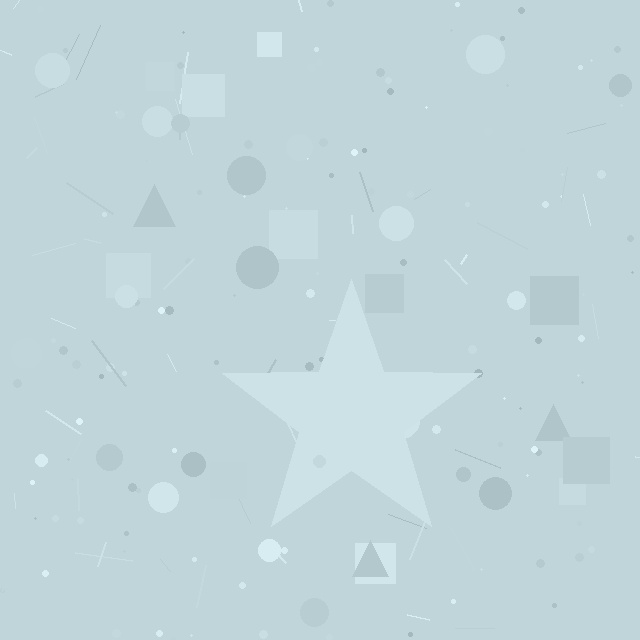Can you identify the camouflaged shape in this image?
The camouflaged shape is a star.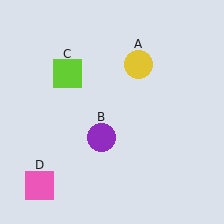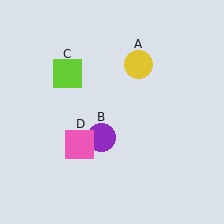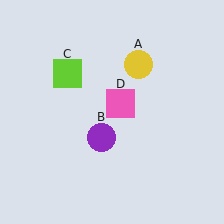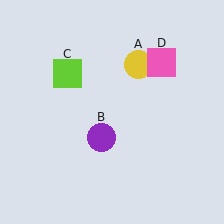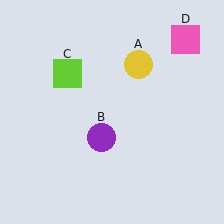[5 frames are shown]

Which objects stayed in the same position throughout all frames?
Yellow circle (object A) and purple circle (object B) and lime square (object C) remained stationary.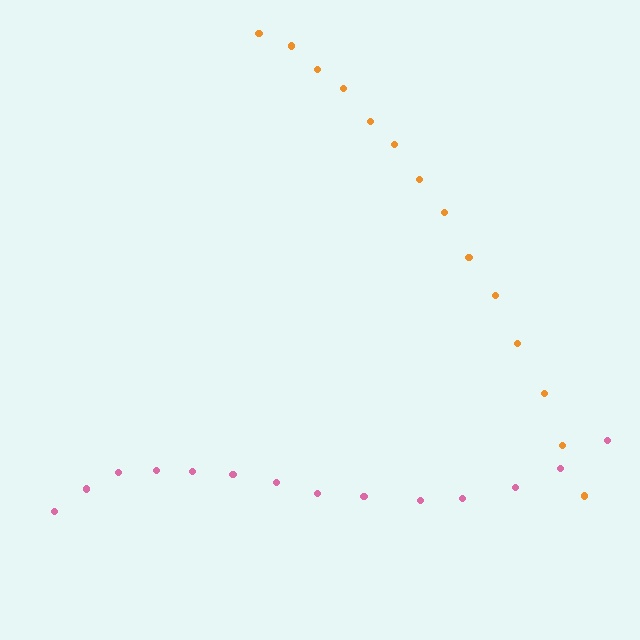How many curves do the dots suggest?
There are 2 distinct paths.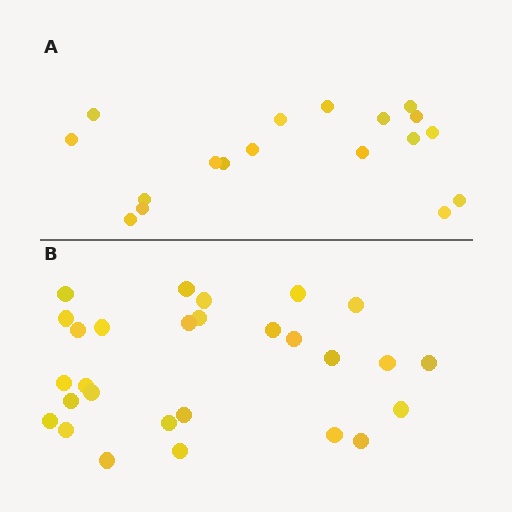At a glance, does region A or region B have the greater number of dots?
Region B (the bottom region) has more dots.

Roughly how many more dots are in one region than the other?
Region B has roughly 10 or so more dots than region A.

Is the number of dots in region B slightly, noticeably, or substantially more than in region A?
Region B has substantially more. The ratio is roughly 1.6 to 1.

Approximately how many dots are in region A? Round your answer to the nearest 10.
About 20 dots. (The exact count is 18, which rounds to 20.)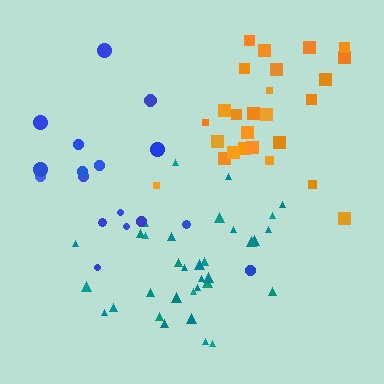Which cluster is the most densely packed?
Teal.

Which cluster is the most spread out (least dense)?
Blue.